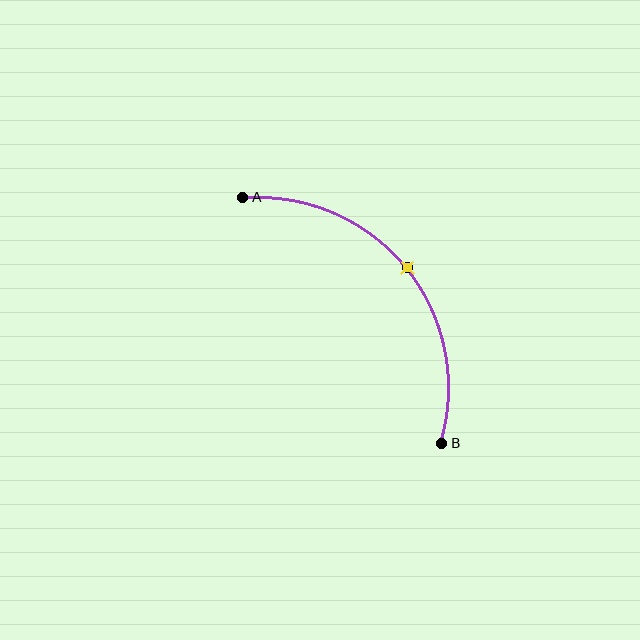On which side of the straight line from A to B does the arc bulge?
The arc bulges above and to the right of the straight line connecting A and B.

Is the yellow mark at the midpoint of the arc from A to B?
Yes. The yellow mark lies on the arc at equal arc-length from both A and B — it is the arc midpoint.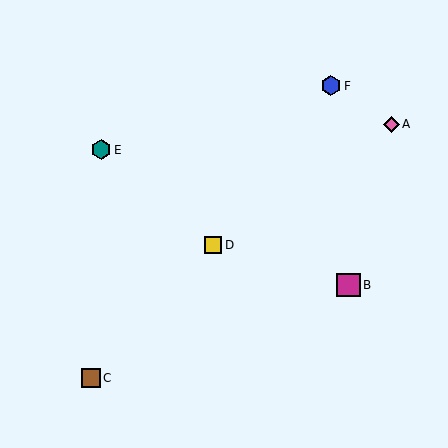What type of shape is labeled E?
Shape E is a teal hexagon.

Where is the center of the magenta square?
The center of the magenta square is at (348, 285).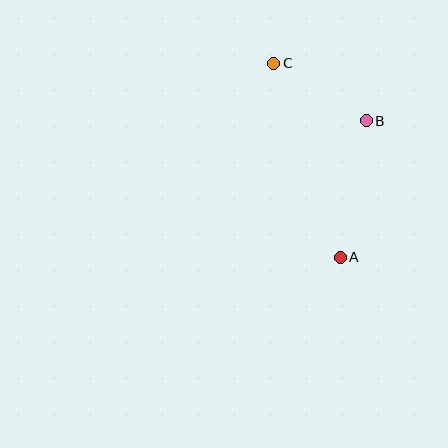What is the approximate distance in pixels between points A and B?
The distance between A and B is approximately 139 pixels.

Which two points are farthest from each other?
Points A and C are farthest from each other.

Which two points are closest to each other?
Points B and C are closest to each other.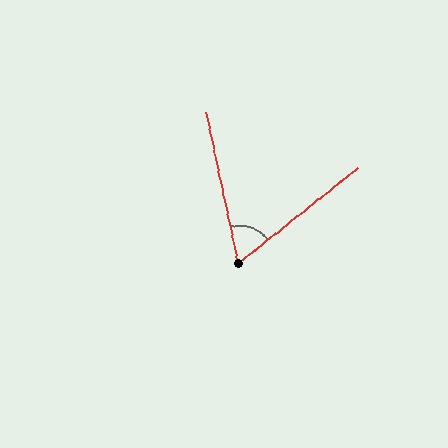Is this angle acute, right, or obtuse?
It is acute.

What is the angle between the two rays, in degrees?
Approximately 64 degrees.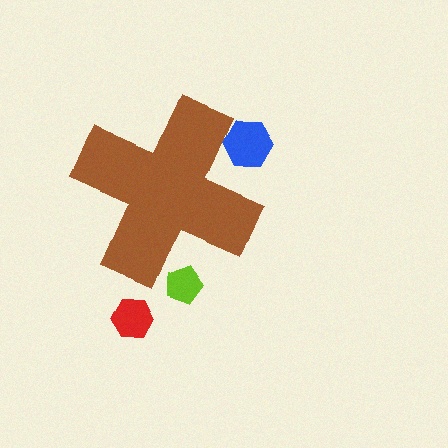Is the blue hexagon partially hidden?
Yes, the blue hexagon is partially hidden behind the brown cross.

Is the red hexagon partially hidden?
No, the red hexagon is fully visible.